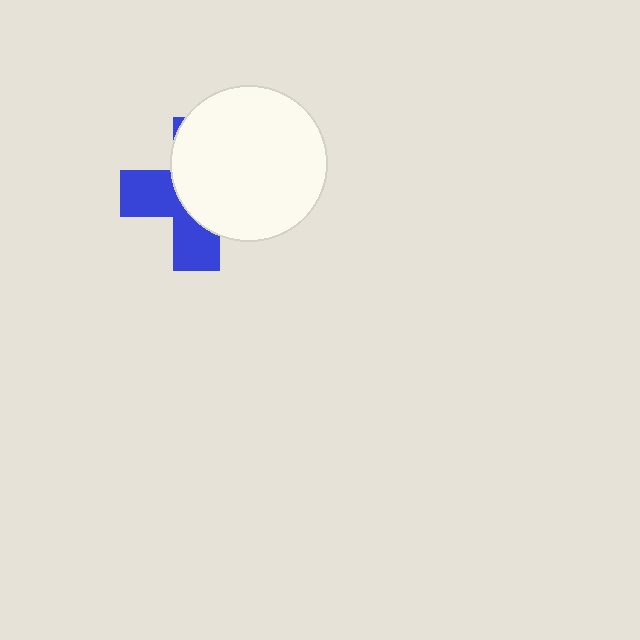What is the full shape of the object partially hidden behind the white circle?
The partially hidden object is a blue cross.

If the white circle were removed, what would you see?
You would see the complete blue cross.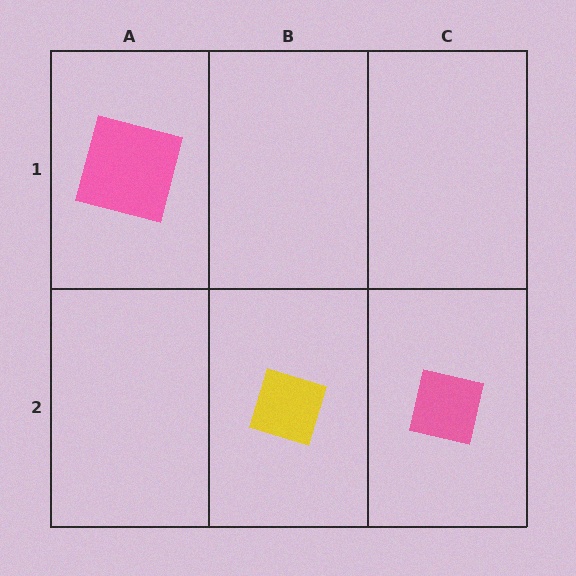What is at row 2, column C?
A pink square.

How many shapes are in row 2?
2 shapes.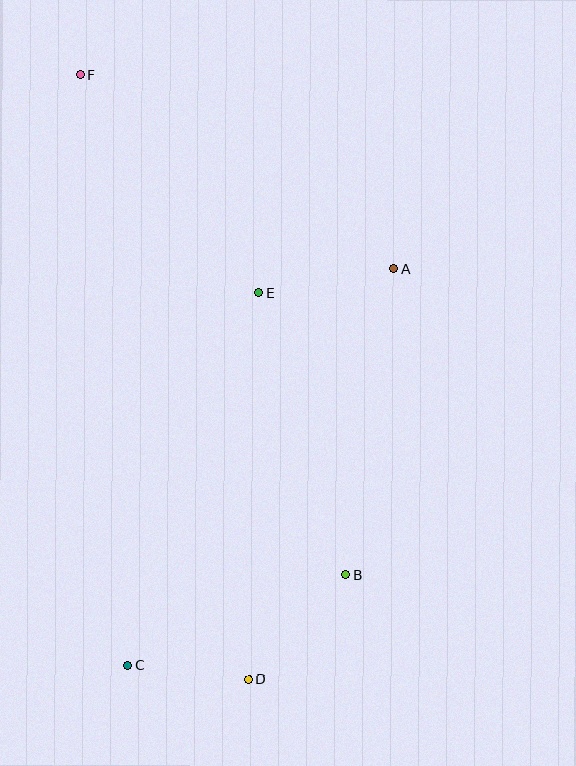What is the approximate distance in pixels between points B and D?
The distance between B and D is approximately 142 pixels.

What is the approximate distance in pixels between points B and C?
The distance between B and C is approximately 236 pixels.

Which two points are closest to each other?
Points C and D are closest to each other.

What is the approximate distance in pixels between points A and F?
The distance between A and F is approximately 368 pixels.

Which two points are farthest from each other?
Points D and F are farthest from each other.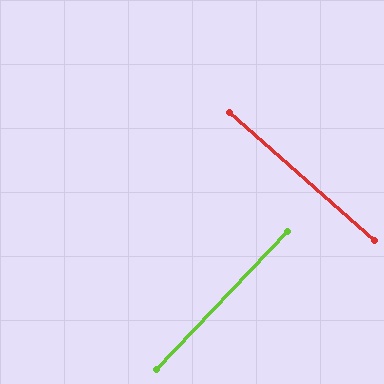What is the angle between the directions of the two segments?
Approximately 88 degrees.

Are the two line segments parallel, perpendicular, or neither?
Perpendicular — they meet at approximately 88°.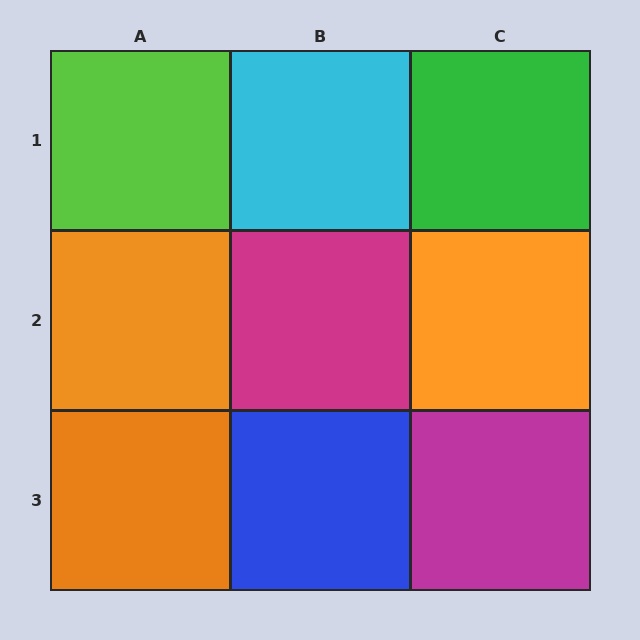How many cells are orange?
3 cells are orange.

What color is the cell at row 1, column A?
Lime.